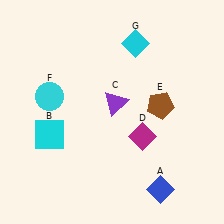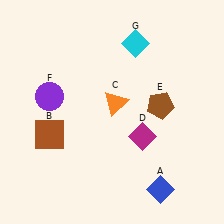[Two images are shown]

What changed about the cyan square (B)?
In Image 1, B is cyan. In Image 2, it changed to brown.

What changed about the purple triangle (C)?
In Image 1, C is purple. In Image 2, it changed to orange.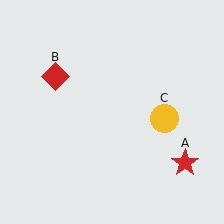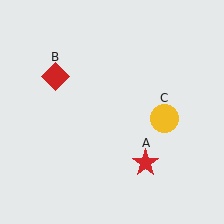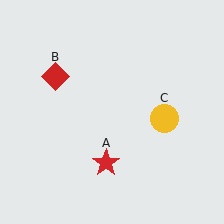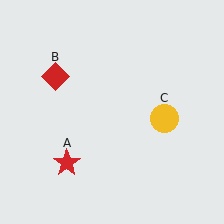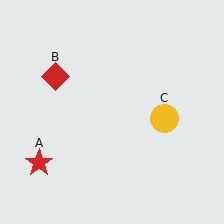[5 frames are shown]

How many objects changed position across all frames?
1 object changed position: red star (object A).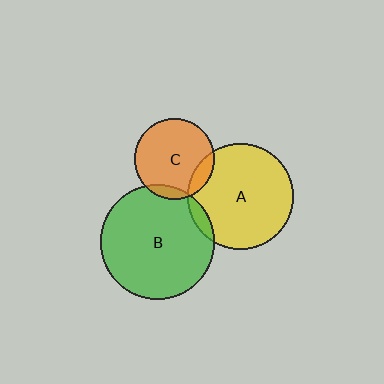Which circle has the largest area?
Circle B (green).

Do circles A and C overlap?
Yes.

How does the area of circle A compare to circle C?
Approximately 1.7 times.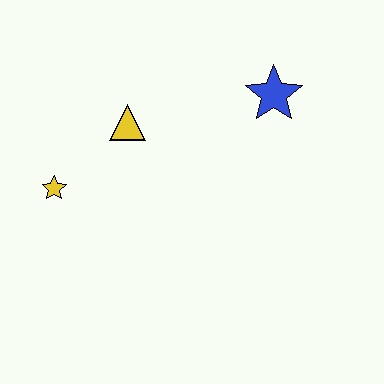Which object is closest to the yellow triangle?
The yellow star is closest to the yellow triangle.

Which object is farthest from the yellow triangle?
The blue star is farthest from the yellow triangle.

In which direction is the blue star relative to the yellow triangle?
The blue star is to the right of the yellow triangle.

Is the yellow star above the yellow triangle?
No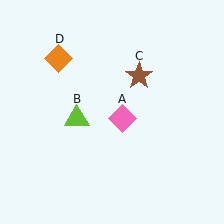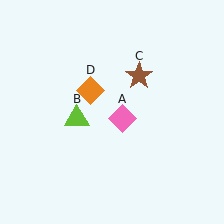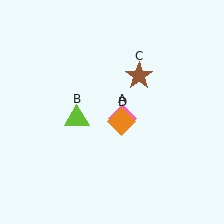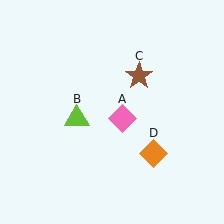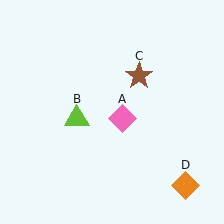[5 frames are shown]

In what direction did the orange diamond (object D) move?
The orange diamond (object D) moved down and to the right.